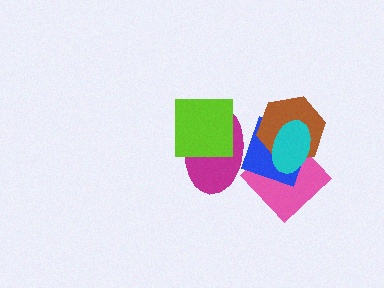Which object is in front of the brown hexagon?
The cyan ellipse is in front of the brown hexagon.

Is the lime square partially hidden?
No, no other shape covers it.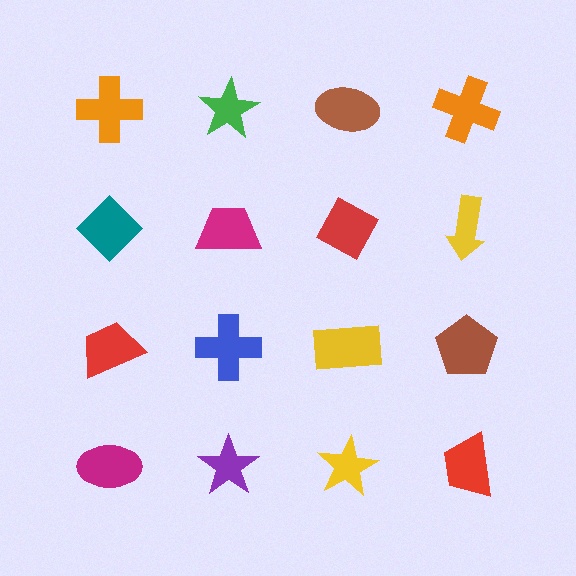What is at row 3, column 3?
A yellow rectangle.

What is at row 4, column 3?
A yellow star.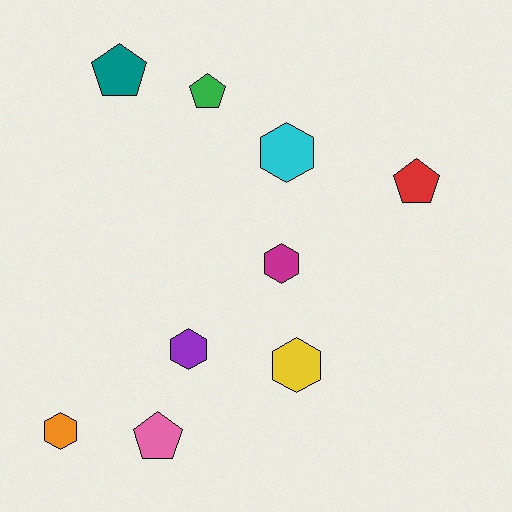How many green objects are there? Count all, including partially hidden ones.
There is 1 green object.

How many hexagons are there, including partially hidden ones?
There are 5 hexagons.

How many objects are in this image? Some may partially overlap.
There are 9 objects.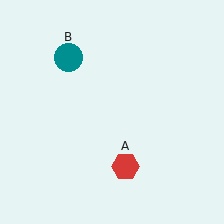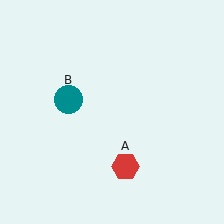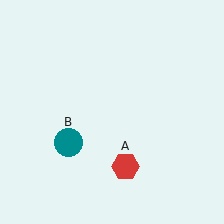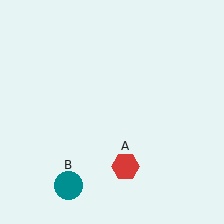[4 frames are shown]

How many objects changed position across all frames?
1 object changed position: teal circle (object B).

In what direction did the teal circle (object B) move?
The teal circle (object B) moved down.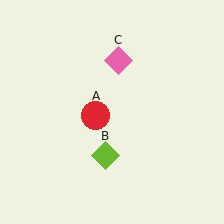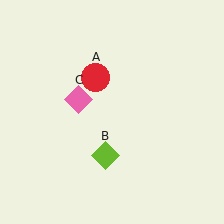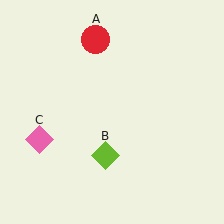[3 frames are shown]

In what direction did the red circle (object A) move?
The red circle (object A) moved up.